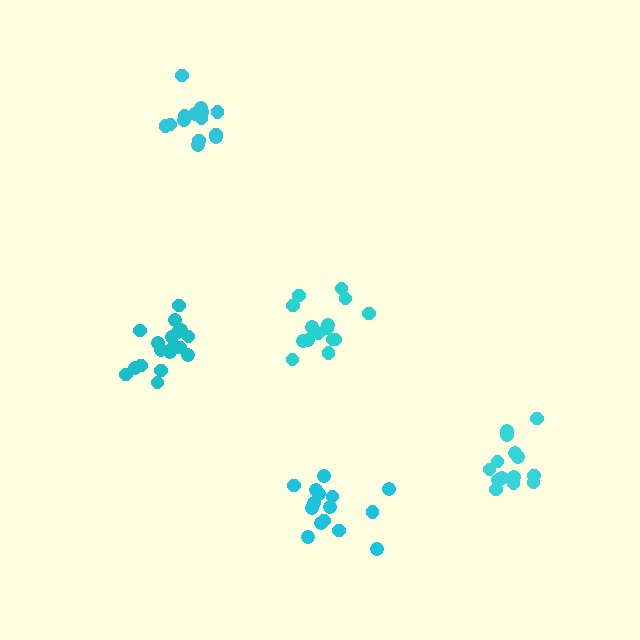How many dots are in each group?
Group 1: 14 dots, Group 2: 19 dots, Group 3: 17 dots, Group 4: 14 dots, Group 5: 15 dots (79 total).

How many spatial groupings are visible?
There are 5 spatial groupings.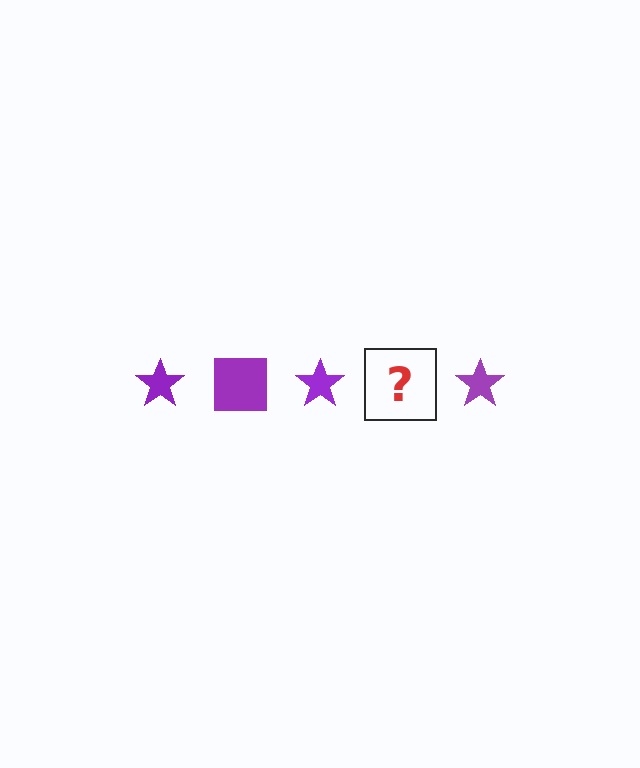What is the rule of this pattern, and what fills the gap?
The rule is that the pattern cycles through star, square shapes in purple. The gap should be filled with a purple square.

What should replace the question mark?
The question mark should be replaced with a purple square.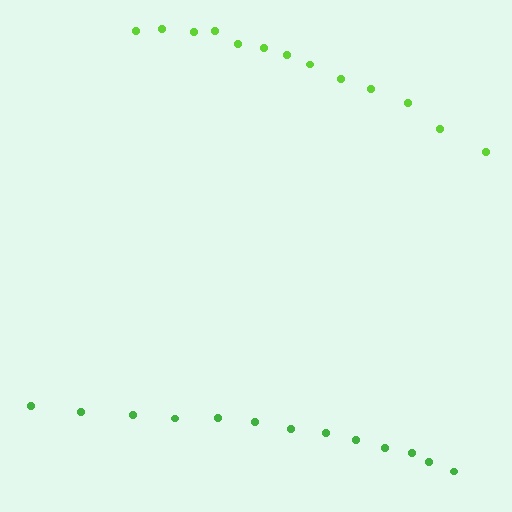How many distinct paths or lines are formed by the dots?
There are 2 distinct paths.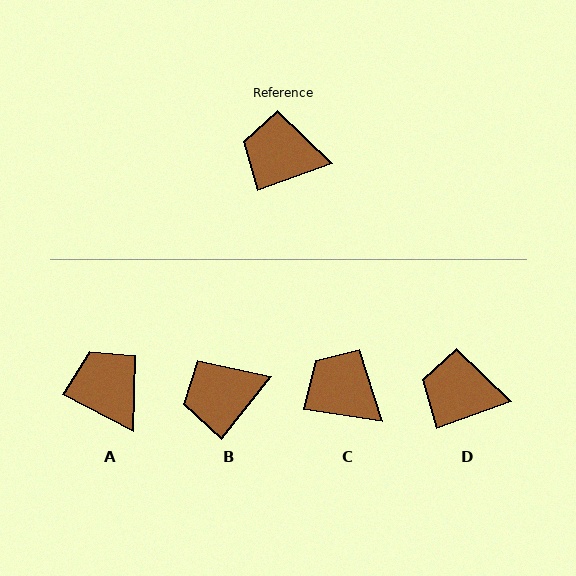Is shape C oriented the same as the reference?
No, it is off by about 29 degrees.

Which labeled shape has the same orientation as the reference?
D.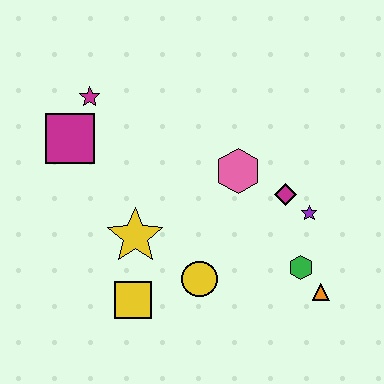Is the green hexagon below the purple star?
Yes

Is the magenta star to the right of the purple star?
No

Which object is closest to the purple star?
The magenta diamond is closest to the purple star.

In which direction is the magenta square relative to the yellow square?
The magenta square is above the yellow square.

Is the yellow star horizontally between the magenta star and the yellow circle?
Yes